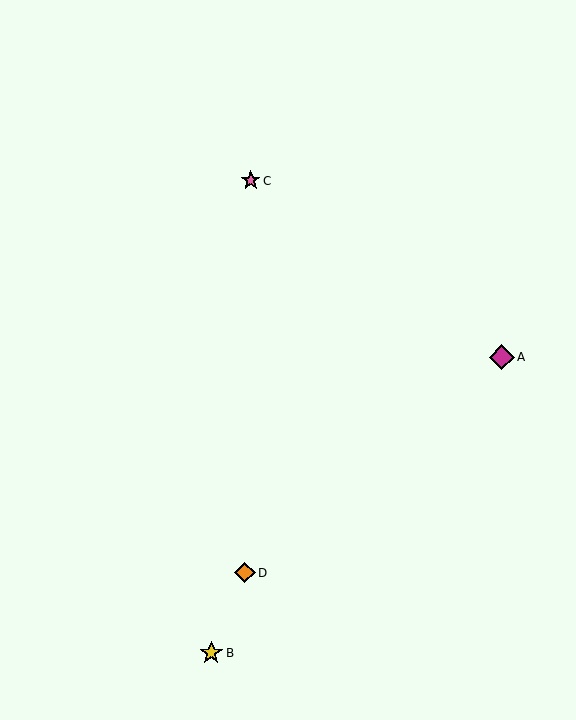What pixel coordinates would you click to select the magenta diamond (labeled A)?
Click at (502, 357) to select the magenta diamond A.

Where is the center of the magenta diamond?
The center of the magenta diamond is at (502, 357).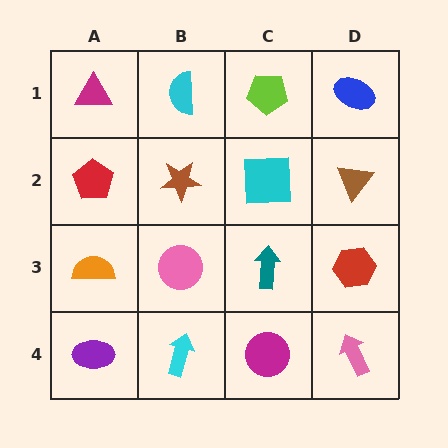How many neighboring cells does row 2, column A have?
3.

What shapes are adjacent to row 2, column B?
A cyan semicircle (row 1, column B), a pink circle (row 3, column B), a red pentagon (row 2, column A), a cyan square (row 2, column C).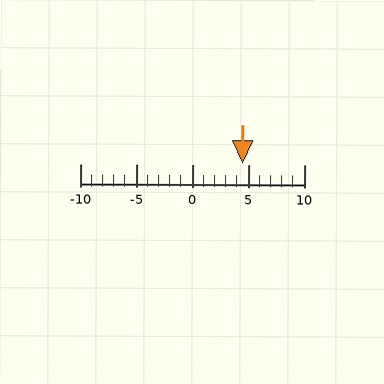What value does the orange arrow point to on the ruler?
The orange arrow points to approximately 4.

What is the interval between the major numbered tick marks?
The major tick marks are spaced 5 units apart.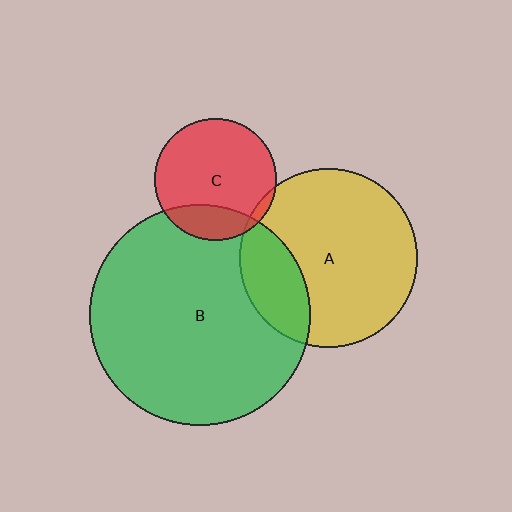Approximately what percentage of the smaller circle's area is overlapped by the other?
Approximately 25%.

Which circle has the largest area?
Circle B (green).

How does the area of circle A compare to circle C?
Approximately 2.1 times.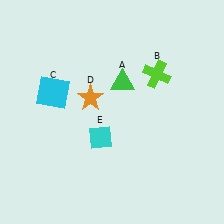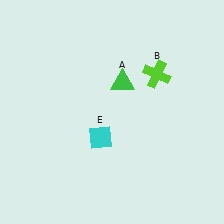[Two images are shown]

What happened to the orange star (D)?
The orange star (D) was removed in Image 2. It was in the top-left area of Image 1.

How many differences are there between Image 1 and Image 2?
There are 2 differences between the two images.